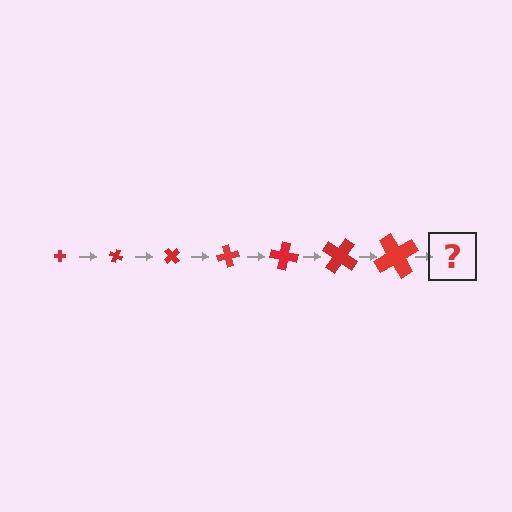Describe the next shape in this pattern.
It should be a cross, larger than the previous one and rotated 175 degrees from the start.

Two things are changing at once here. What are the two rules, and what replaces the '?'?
The two rules are that the cross grows larger each step and it rotates 25 degrees each step. The '?' should be a cross, larger than the previous one and rotated 175 degrees from the start.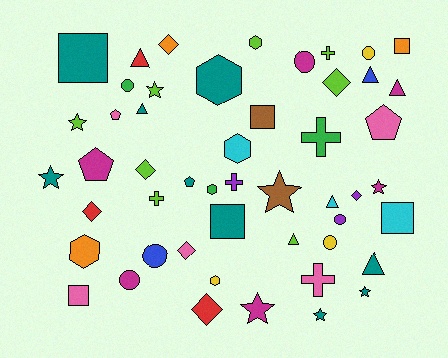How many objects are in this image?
There are 50 objects.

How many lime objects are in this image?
There are 8 lime objects.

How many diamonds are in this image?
There are 7 diamonds.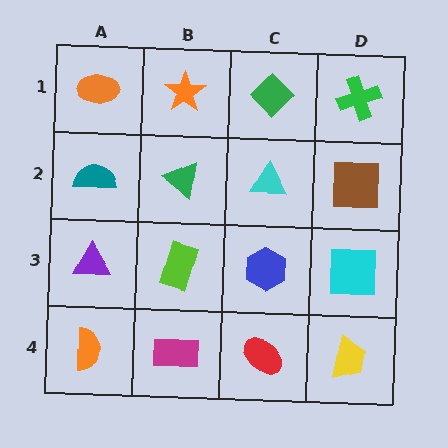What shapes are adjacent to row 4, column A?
A purple triangle (row 3, column A), a magenta rectangle (row 4, column B).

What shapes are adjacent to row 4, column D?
A cyan square (row 3, column D), a red ellipse (row 4, column C).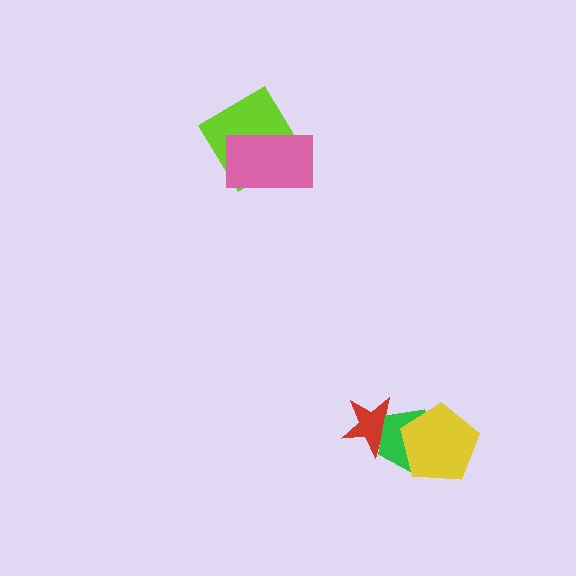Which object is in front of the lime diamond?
The pink rectangle is in front of the lime diamond.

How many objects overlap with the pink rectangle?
1 object overlaps with the pink rectangle.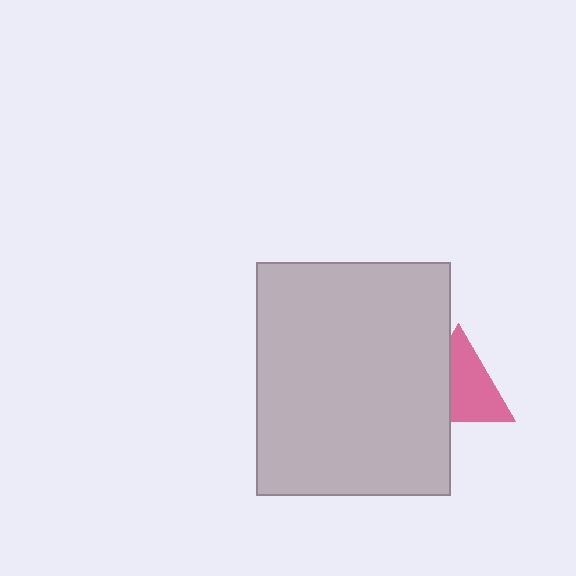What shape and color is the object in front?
The object in front is a light gray rectangle.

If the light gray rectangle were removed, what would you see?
You would see the complete pink triangle.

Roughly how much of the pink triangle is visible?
About half of it is visible (roughly 61%).